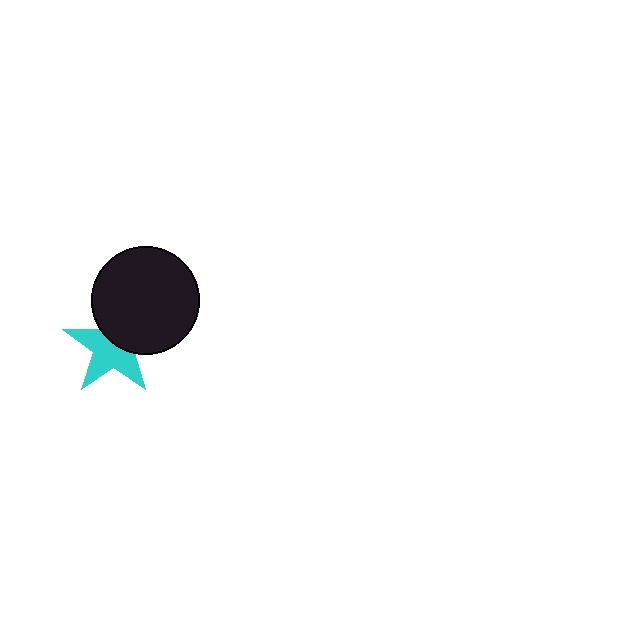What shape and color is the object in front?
The object in front is a black circle.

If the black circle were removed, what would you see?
You would see the complete cyan star.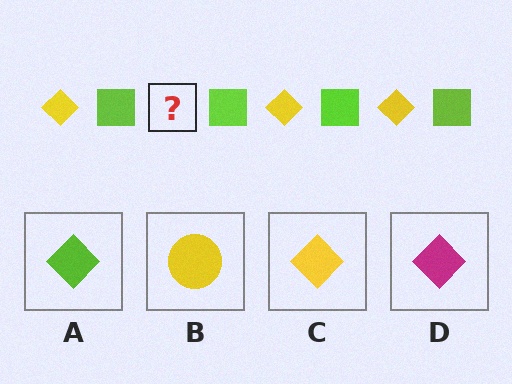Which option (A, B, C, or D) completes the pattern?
C.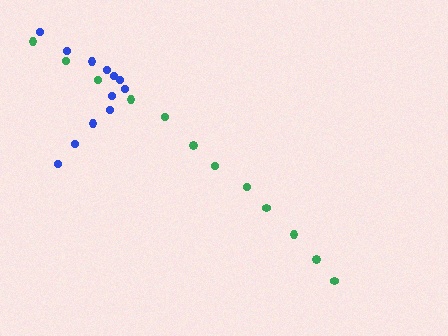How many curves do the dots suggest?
There are 2 distinct paths.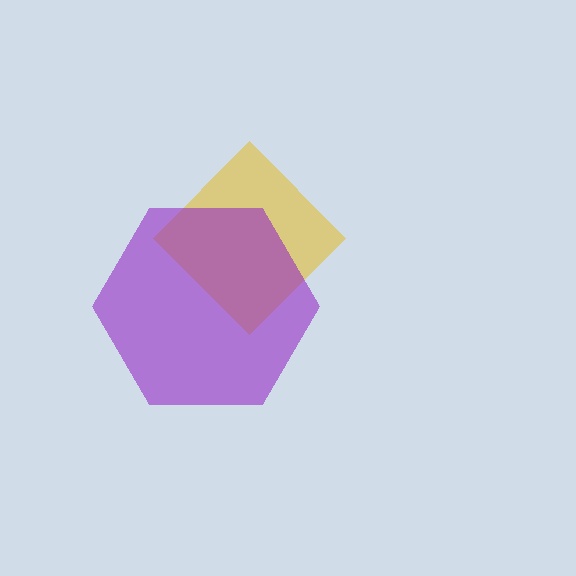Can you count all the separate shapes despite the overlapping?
Yes, there are 2 separate shapes.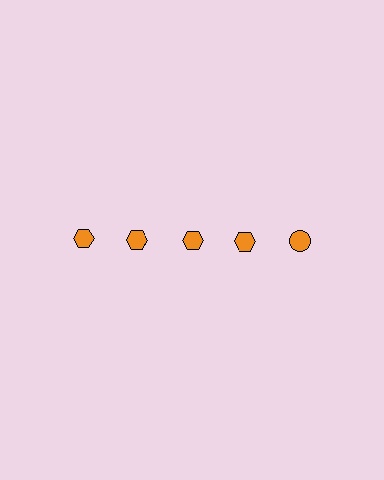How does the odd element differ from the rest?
It has a different shape: circle instead of hexagon.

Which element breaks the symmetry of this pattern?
The orange circle in the top row, rightmost column breaks the symmetry. All other shapes are orange hexagons.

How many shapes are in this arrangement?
There are 5 shapes arranged in a grid pattern.